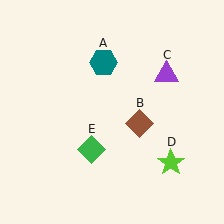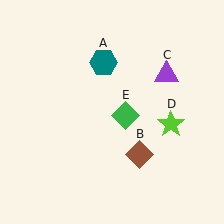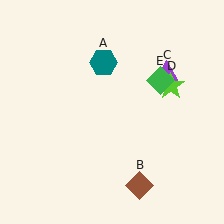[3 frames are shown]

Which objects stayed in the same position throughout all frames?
Teal hexagon (object A) and purple triangle (object C) remained stationary.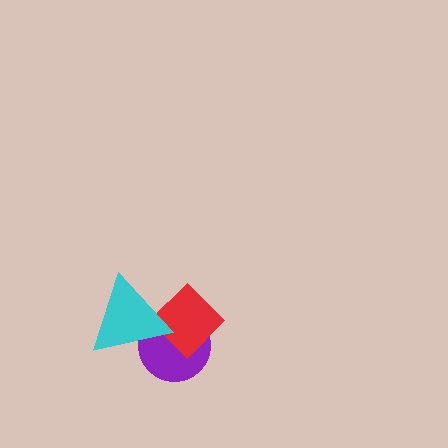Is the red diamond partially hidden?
Yes, it is partially covered by another shape.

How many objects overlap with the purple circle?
2 objects overlap with the purple circle.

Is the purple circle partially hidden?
Yes, it is partially covered by another shape.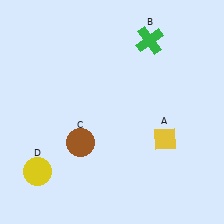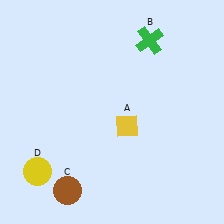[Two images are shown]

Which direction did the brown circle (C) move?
The brown circle (C) moved down.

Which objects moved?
The objects that moved are: the yellow diamond (A), the brown circle (C).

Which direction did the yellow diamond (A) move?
The yellow diamond (A) moved left.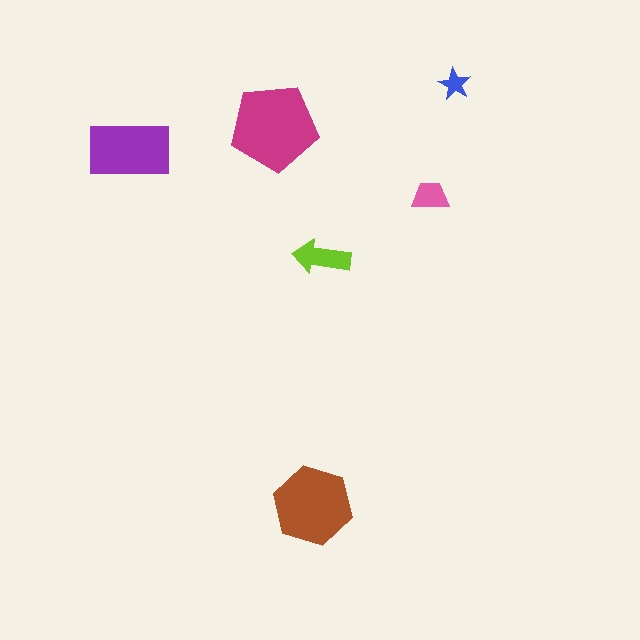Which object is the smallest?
The blue star.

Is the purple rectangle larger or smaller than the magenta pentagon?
Smaller.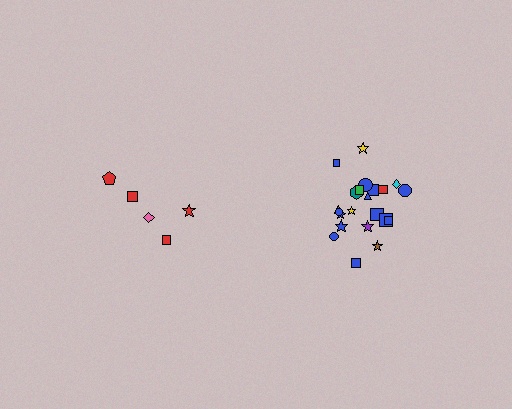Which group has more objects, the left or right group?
The right group.